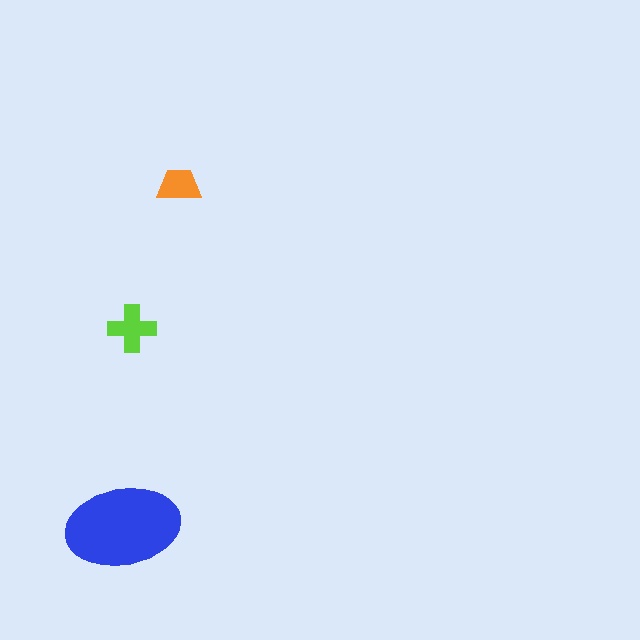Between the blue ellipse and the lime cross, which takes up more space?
The blue ellipse.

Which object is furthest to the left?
The blue ellipse is leftmost.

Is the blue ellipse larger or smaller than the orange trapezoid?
Larger.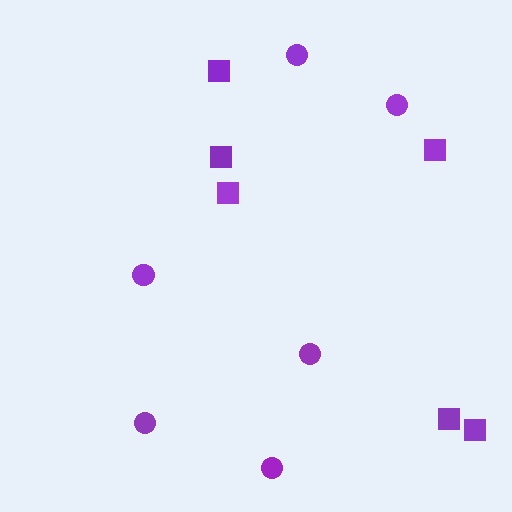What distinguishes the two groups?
There are 2 groups: one group of squares (6) and one group of circles (6).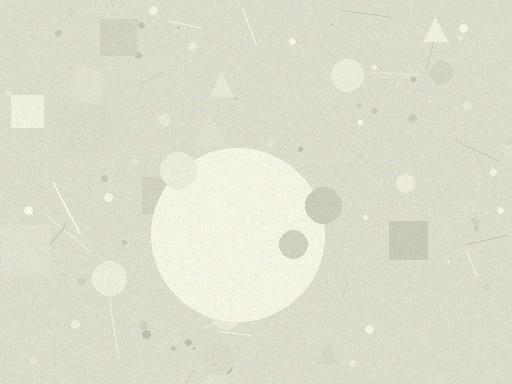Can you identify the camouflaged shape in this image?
The camouflaged shape is a circle.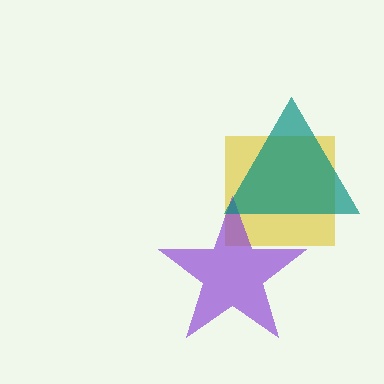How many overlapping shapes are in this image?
There are 3 overlapping shapes in the image.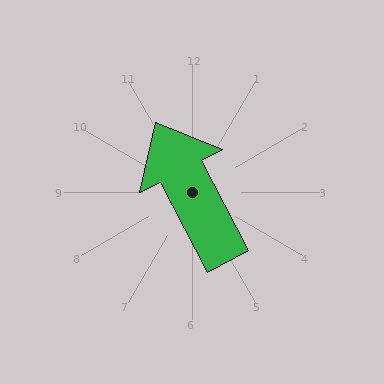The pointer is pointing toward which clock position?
Roughly 11 o'clock.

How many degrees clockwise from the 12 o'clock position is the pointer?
Approximately 333 degrees.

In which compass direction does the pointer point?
Northwest.